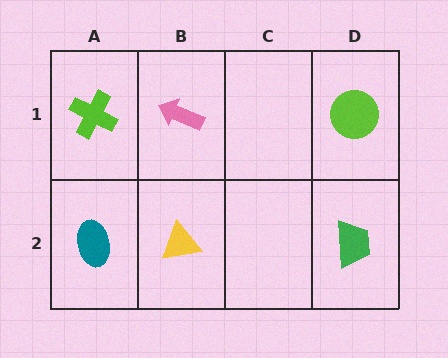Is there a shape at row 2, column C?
No, that cell is empty.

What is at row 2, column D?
A green trapezoid.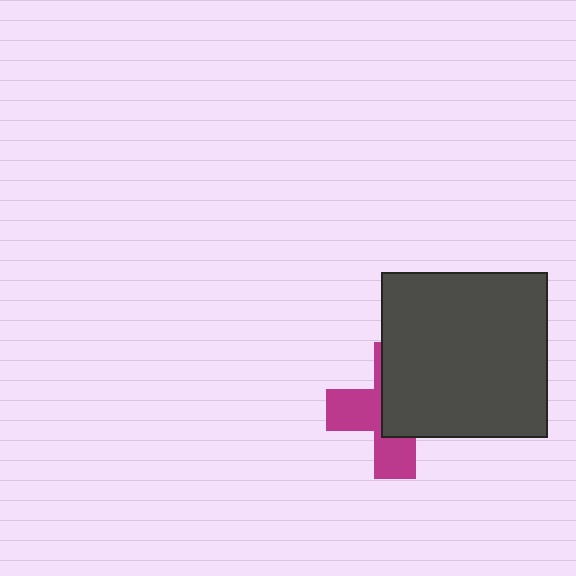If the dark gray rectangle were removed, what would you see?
You would see the complete magenta cross.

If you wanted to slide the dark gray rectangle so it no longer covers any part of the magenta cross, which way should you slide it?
Slide it toward the upper-right — that is the most direct way to separate the two shapes.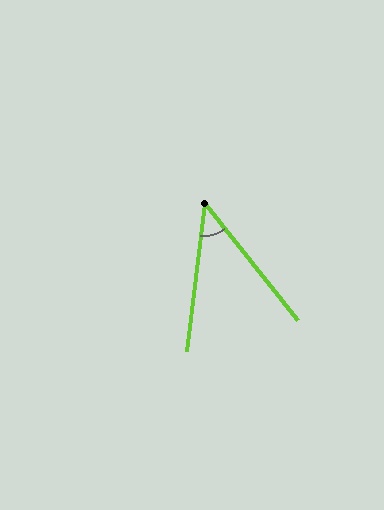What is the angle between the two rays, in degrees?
Approximately 45 degrees.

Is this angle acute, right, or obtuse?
It is acute.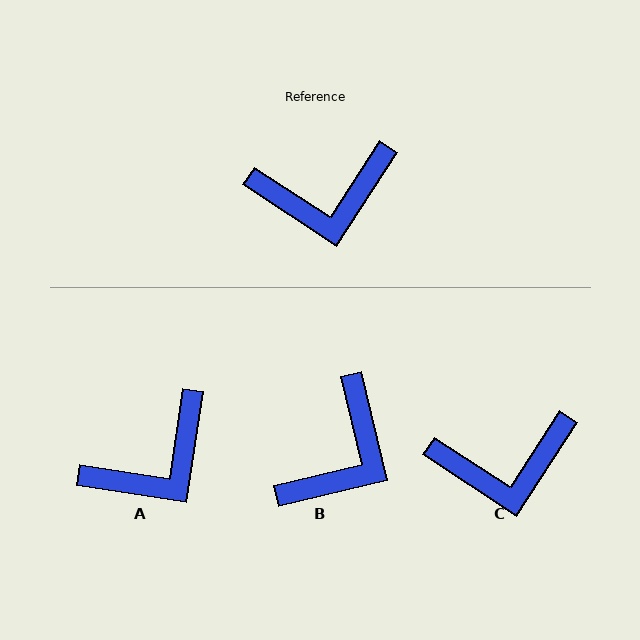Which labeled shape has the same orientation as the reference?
C.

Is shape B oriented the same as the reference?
No, it is off by about 47 degrees.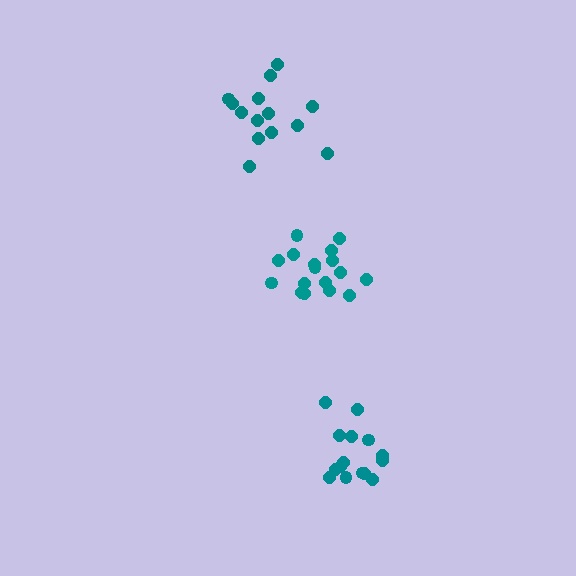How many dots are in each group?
Group 1: 15 dots, Group 2: 17 dots, Group 3: 14 dots (46 total).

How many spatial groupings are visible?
There are 3 spatial groupings.